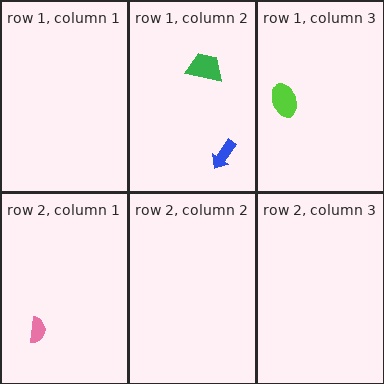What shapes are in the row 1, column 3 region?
The lime ellipse.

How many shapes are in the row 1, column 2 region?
2.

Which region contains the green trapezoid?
The row 1, column 2 region.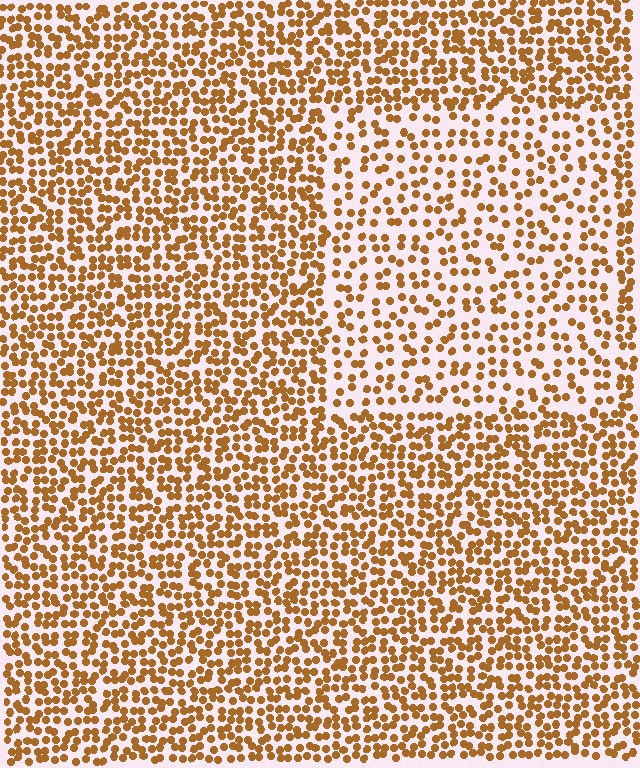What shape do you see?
I see a rectangle.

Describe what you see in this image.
The image contains small brown elements arranged at two different densities. A rectangle-shaped region is visible where the elements are less densely packed than the surrounding area.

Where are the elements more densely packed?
The elements are more densely packed outside the rectangle boundary.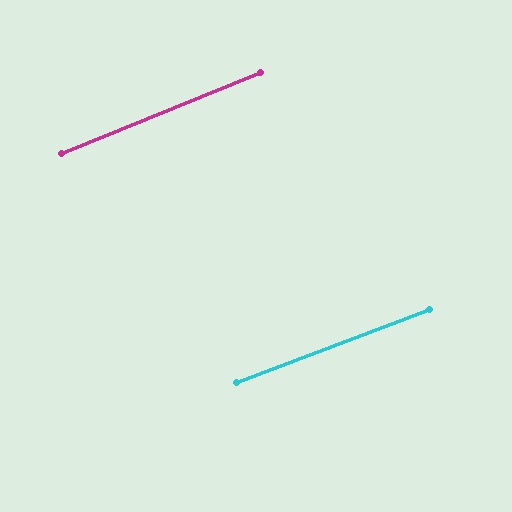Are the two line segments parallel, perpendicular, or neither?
Parallel — their directions differ by only 1.3°.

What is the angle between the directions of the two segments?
Approximately 1 degree.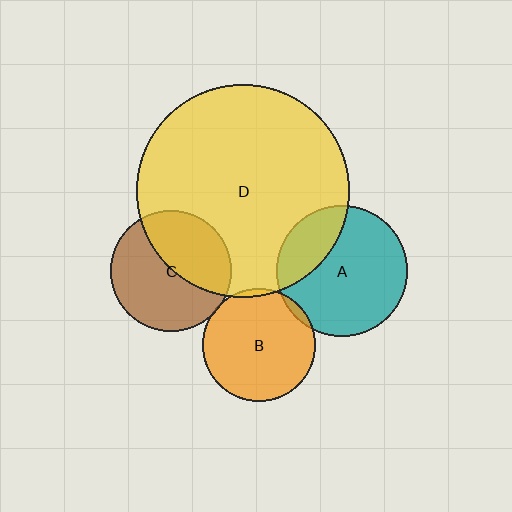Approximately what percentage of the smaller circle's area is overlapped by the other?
Approximately 5%.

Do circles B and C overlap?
Yes.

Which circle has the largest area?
Circle D (yellow).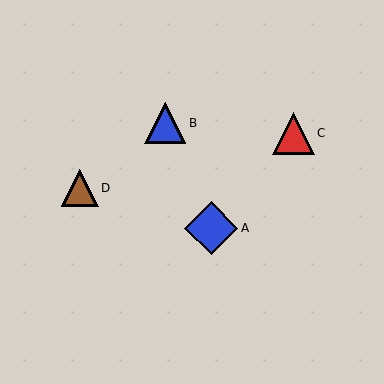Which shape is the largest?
The blue diamond (labeled A) is the largest.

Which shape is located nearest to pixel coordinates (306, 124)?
The red triangle (labeled C) at (293, 133) is nearest to that location.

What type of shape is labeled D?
Shape D is a brown triangle.